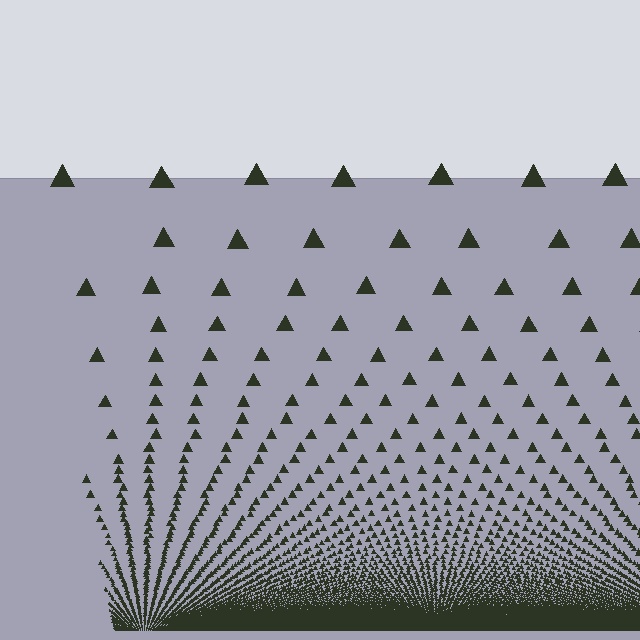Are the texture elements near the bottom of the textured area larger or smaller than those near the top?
Smaller. The gradient is inverted — elements near the bottom are smaller and denser.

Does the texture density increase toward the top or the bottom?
Density increases toward the bottom.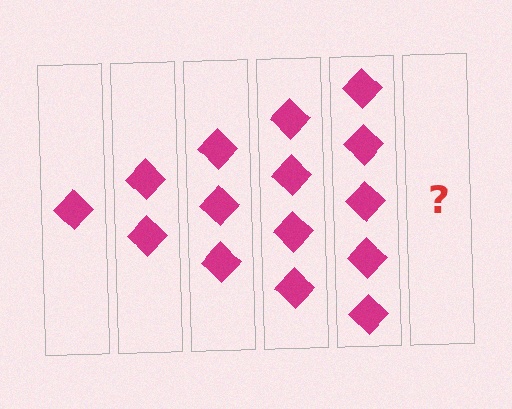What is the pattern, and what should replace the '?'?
The pattern is that each step adds one more diamond. The '?' should be 6 diamonds.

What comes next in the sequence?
The next element should be 6 diamonds.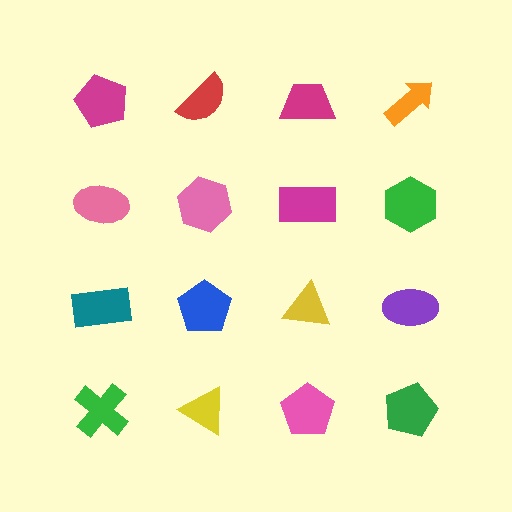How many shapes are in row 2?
4 shapes.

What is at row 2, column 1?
A pink ellipse.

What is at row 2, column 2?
A pink hexagon.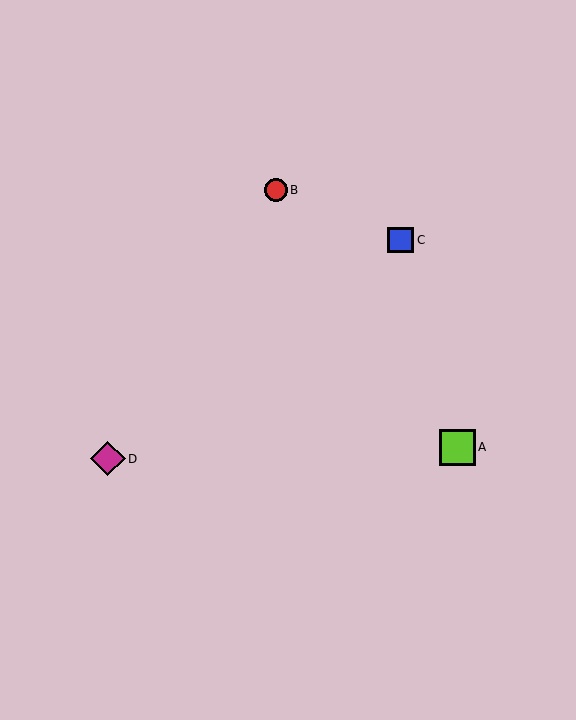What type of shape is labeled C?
Shape C is a blue square.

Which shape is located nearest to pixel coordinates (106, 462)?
The magenta diamond (labeled D) at (108, 459) is nearest to that location.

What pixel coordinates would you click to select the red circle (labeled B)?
Click at (276, 190) to select the red circle B.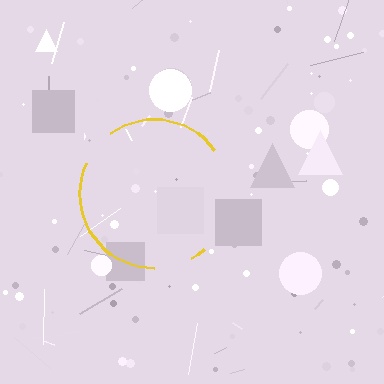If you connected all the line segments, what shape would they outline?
They would outline a circle.